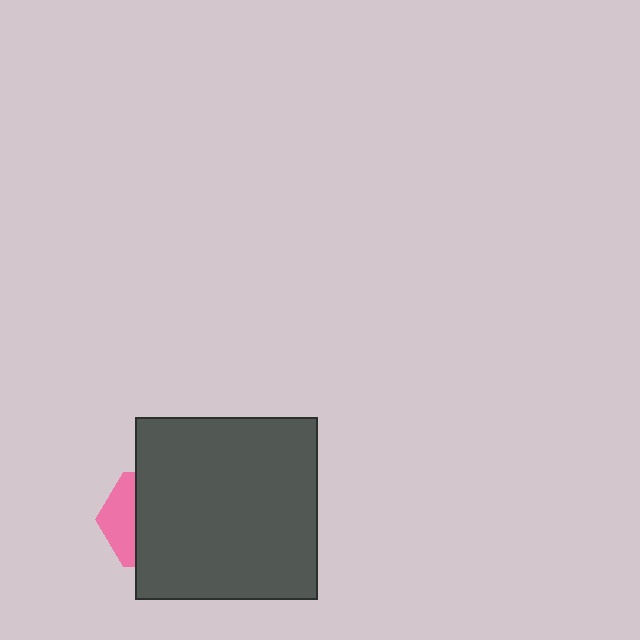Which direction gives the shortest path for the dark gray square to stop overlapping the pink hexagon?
Moving right gives the shortest separation.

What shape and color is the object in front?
The object in front is a dark gray square.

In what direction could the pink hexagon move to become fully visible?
The pink hexagon could move left. That would shift it out from behind the dark gray square entirely.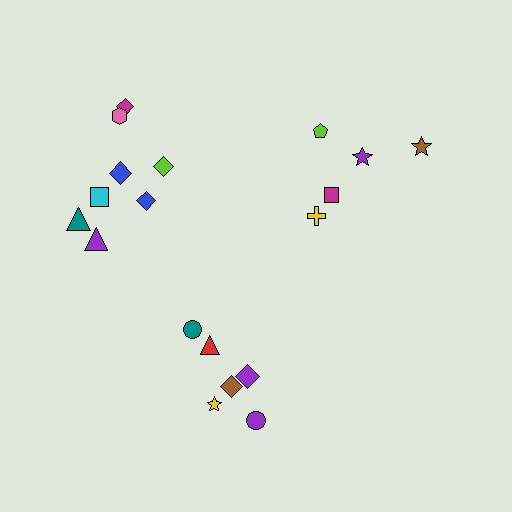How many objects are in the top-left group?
There are 8 objects.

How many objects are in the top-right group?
There are 5 objects.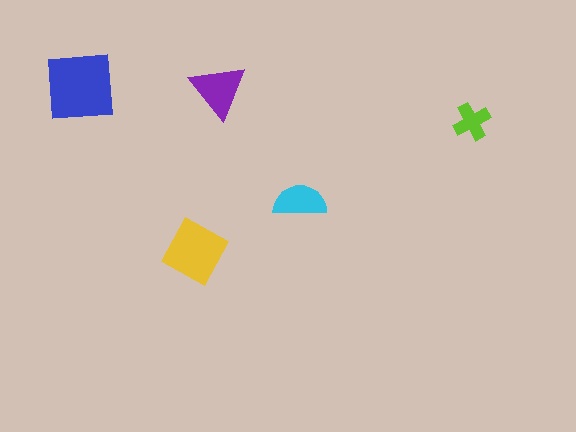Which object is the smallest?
The lime cross.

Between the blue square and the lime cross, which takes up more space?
The blue square.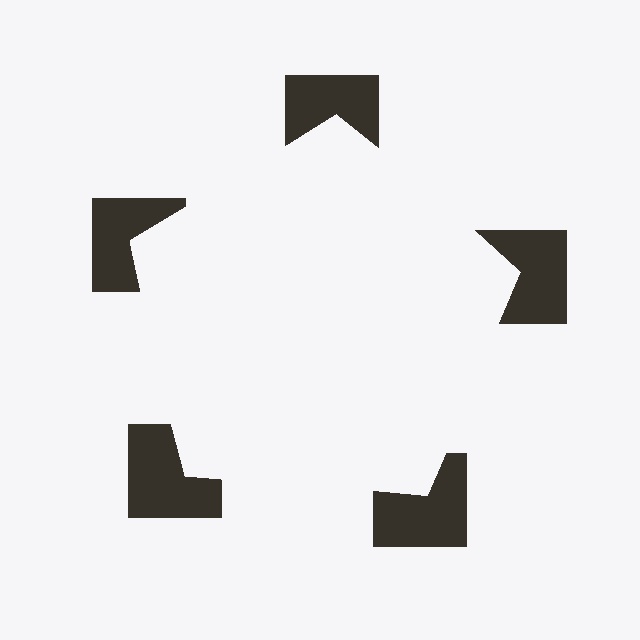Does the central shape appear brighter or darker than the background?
It typically appears slightly brighter than the background, even though no actual brightness change is drawn.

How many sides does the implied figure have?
5 sides.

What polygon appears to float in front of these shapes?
An illusory pentagon — its edges are inferred from the aligned wedge cuts in the notched squares, not physically drawn.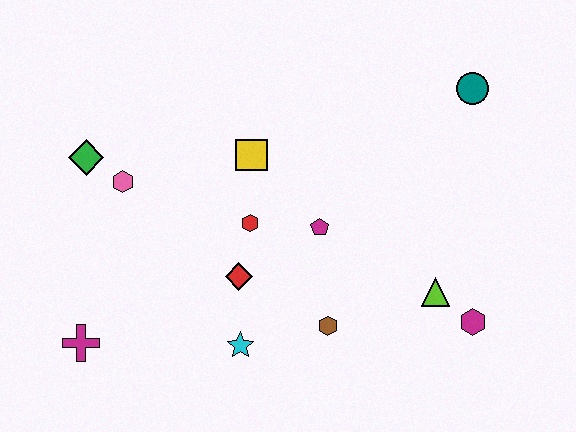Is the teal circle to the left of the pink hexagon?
No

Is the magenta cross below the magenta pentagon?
Yes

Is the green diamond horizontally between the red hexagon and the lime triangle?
No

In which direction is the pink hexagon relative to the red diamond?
The pink hexagon is to the left of the red diamond.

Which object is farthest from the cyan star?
The teal circle is farthest from the cyan star.